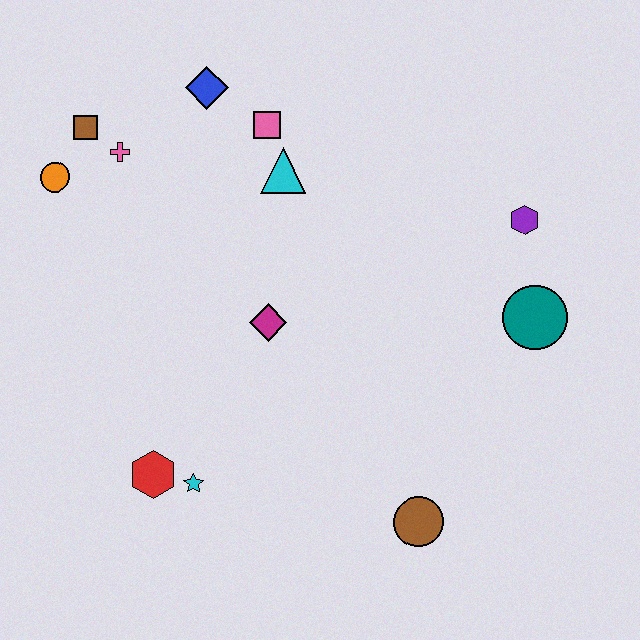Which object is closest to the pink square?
The cyan triangle is closest to the pink square.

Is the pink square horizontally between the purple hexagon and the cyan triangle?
No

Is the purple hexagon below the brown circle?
No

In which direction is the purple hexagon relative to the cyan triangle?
The purple hexagon is to the right of the cyan triangle.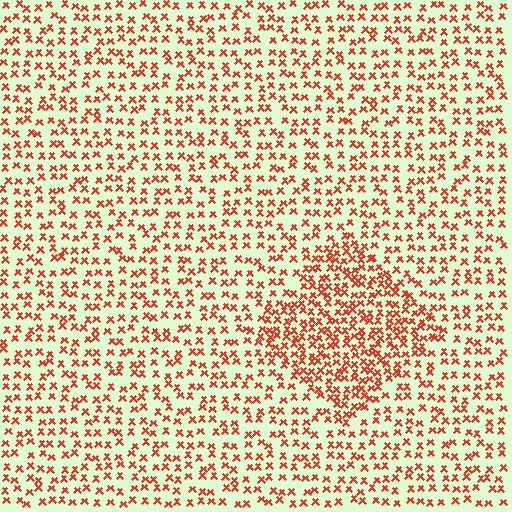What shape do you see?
I see a diamond.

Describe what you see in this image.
The image contains small red elements arranged at two different densities. A diamond-shaped region is visible where the elements are more densely packed than the surrounding area.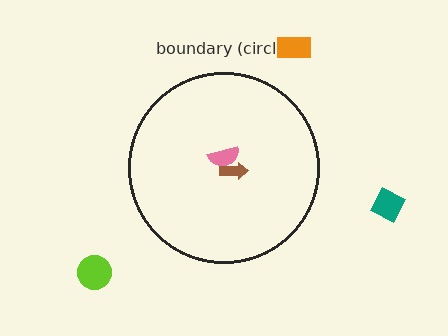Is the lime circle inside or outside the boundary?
Outside.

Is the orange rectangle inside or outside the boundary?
Outside.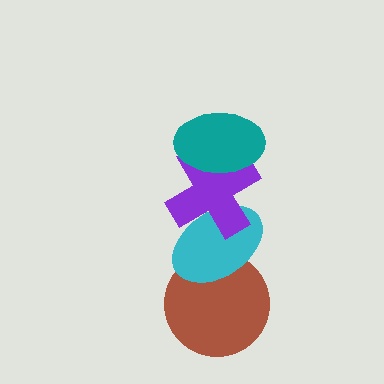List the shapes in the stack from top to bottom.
From top to bottom: the teal ellipse, the purple cross, the cyan ellipse, the brown circle.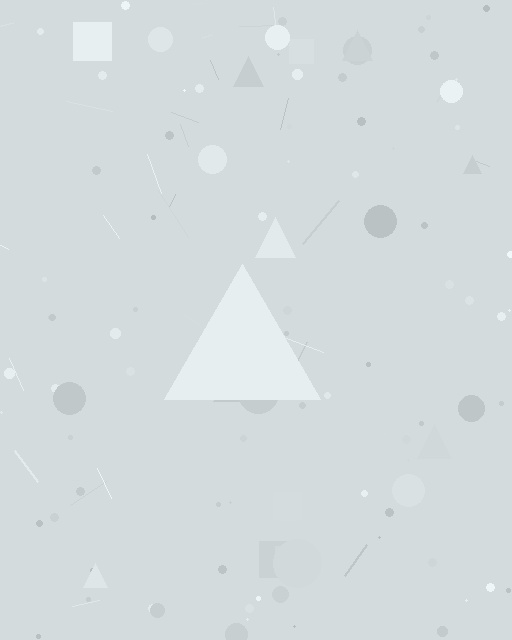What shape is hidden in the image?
A triangle is hidden in the image.